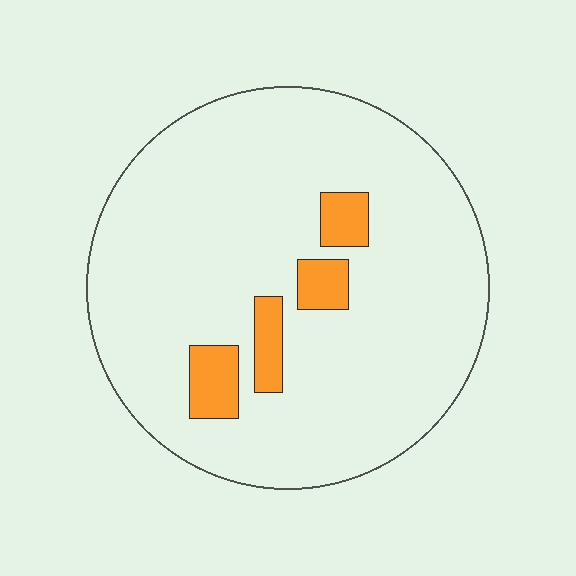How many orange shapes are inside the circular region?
4.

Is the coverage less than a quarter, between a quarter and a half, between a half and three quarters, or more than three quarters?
Less than a quarter.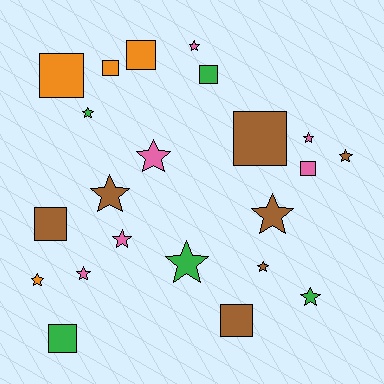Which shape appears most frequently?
Star, with 13 objects.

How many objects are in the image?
There are 22 objects.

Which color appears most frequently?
Brown, with 7 objects.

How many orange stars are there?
There is 1 orange star.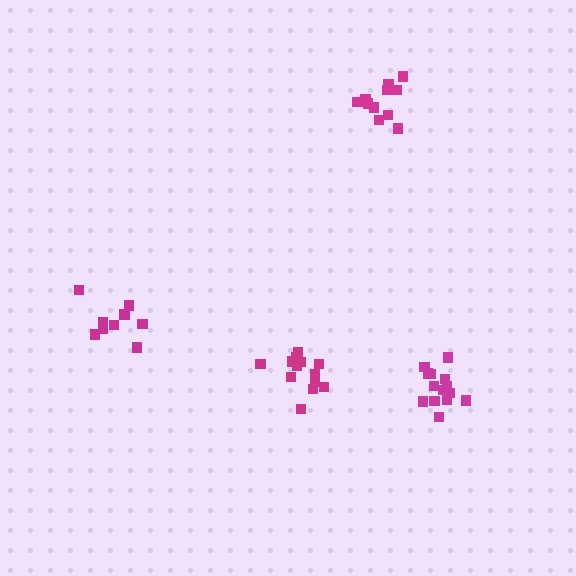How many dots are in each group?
Group 1: 9 dots, Group 2: 14 dots, Group 3: 11 dots, Group 4: 13 dots (47 total).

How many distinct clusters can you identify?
There are 4 distinct clusters.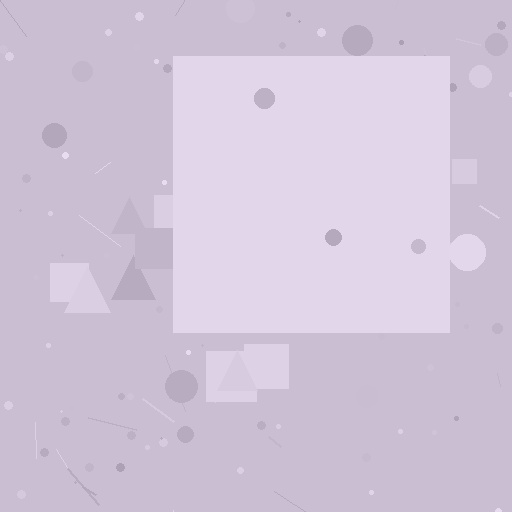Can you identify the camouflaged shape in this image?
The camouflaged shape is a square.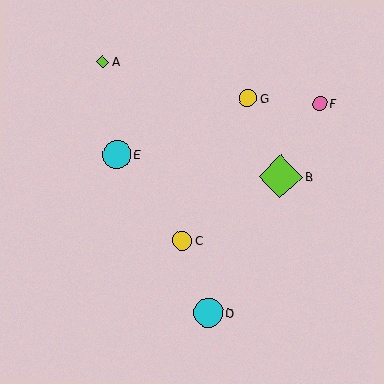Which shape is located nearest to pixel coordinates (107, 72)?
The lime diamond (labeled A) at (102, 62) is nearest to that location.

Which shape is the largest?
The lime diamond (labeled B) is the largest.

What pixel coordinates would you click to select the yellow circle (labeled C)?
Click at (182, 241) to select the yellow circle C.